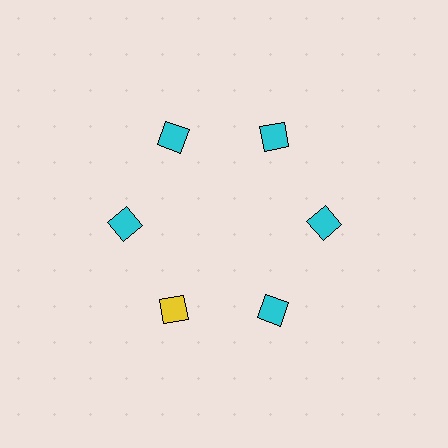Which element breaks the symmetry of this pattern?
The yellow diamond at roughly the 7 o'clock position breaks the symmetry. All other shapes are cyan diamonds.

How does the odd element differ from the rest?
It has a different color: yellow instead of cyan.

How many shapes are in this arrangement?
There are 6 shapes arranged in a ring pattern.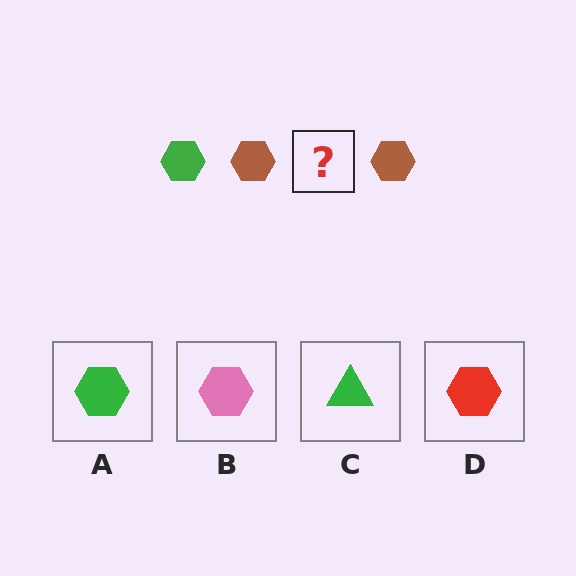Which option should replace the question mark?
Option A.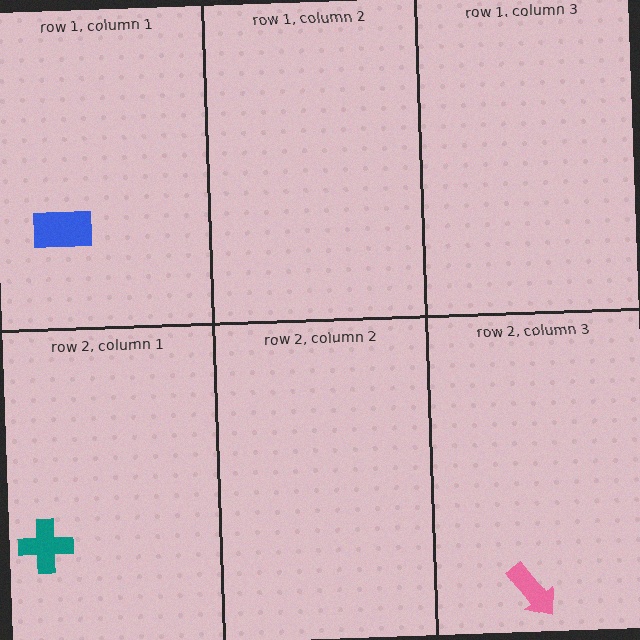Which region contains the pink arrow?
The row 2, column 3 region.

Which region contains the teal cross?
The row 2, column 1 region.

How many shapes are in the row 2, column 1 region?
1.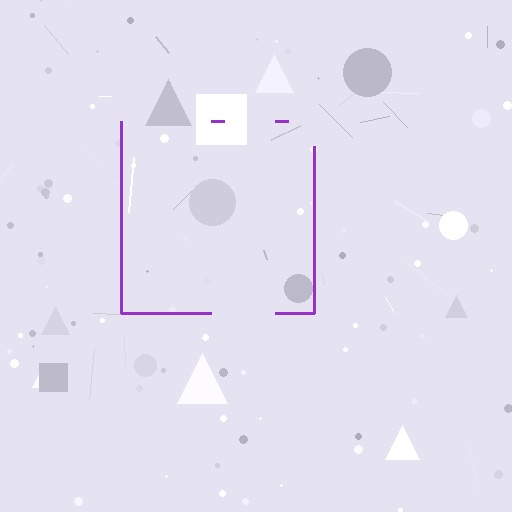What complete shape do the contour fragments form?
The contour fragments form a square.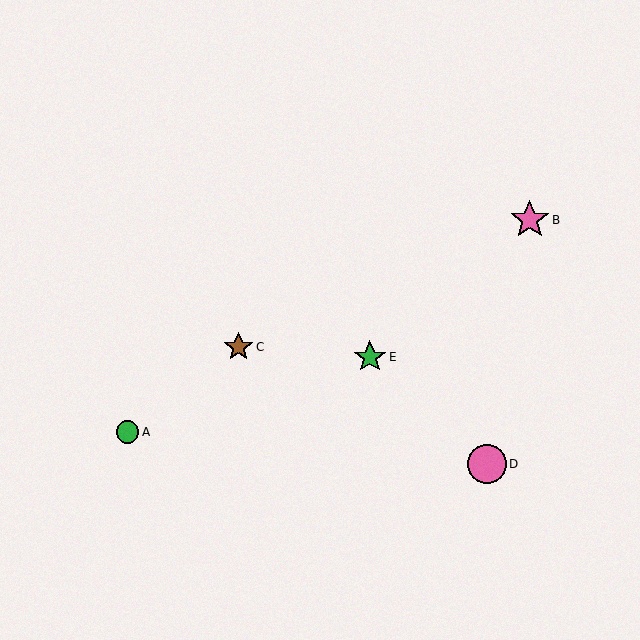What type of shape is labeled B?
Shape B is a pink star.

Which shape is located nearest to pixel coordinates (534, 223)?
The pink star (labeled B) at (530, 220) is nearest to that location.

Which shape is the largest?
The pink star (labeled B) is the largest.